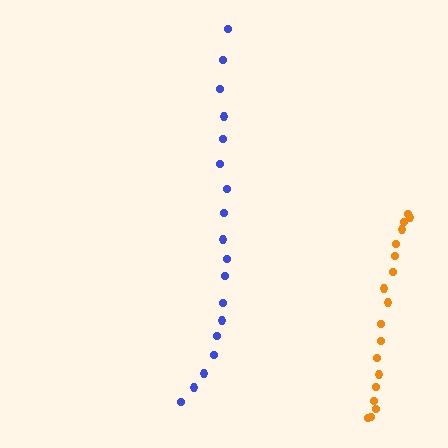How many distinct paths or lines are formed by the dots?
There are 2 distinct paths.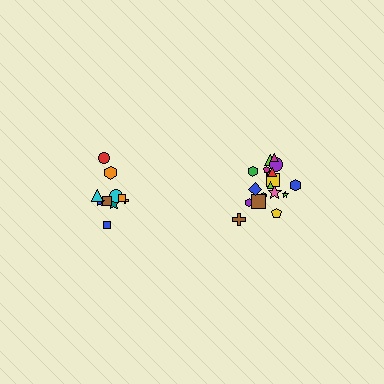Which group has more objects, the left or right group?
The right group.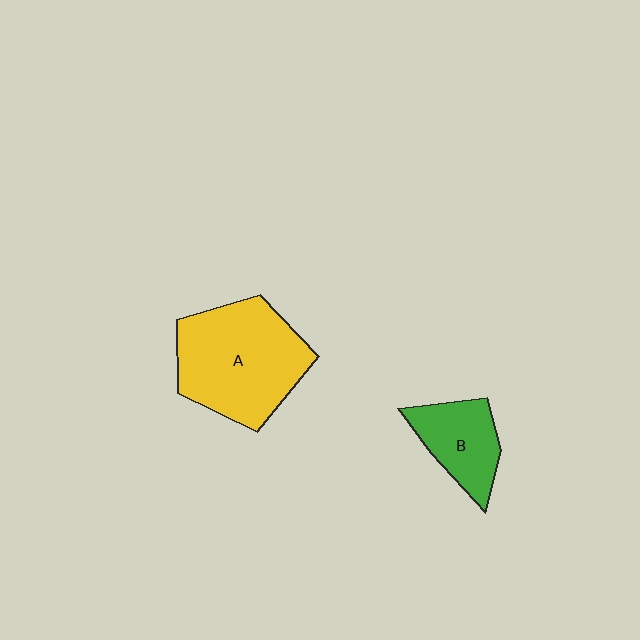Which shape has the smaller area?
Shape B (green).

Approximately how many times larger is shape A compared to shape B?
Approximately 2.0 times.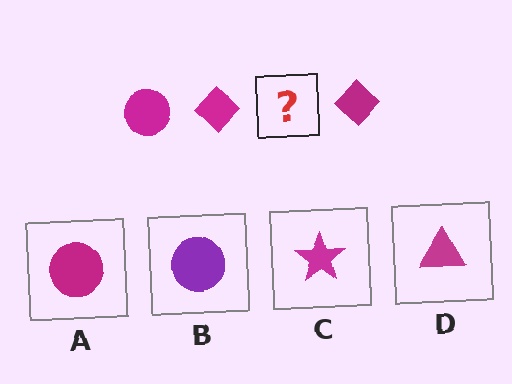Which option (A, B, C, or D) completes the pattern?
A.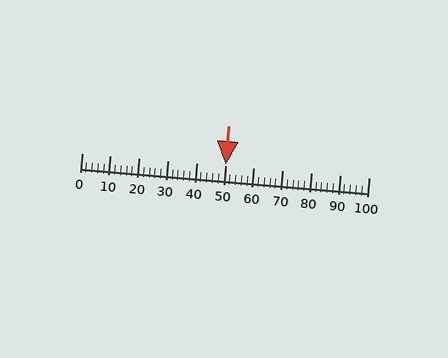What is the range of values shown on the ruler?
The ruler shows values from 0 to 100.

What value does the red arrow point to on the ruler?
The red arrow points to approximately 50.